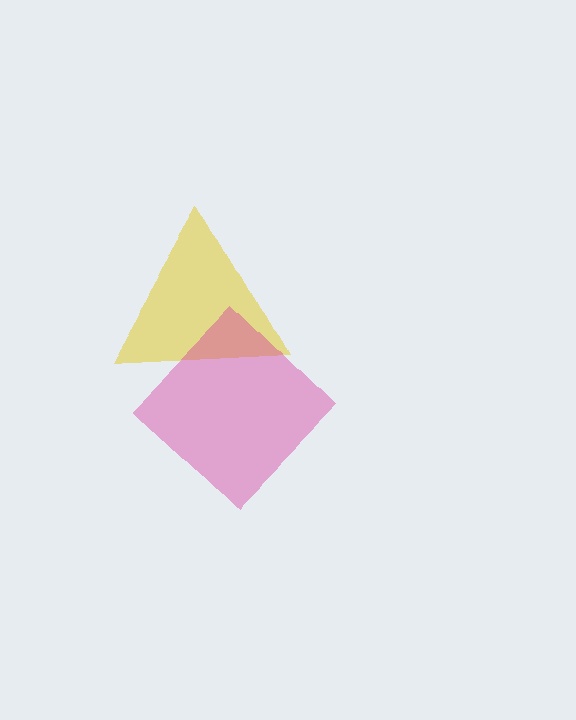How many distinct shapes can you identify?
There are 2 distinct shapes: a yellow triangle, a magenta diamond.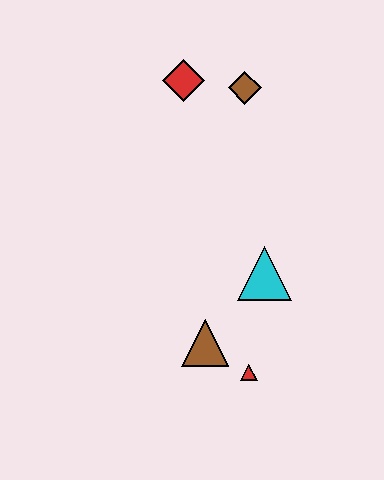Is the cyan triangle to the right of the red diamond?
Yes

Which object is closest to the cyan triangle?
The brown triangle is closest to the cyan triangle.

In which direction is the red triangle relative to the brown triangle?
The red triangle is to the right of the brown triangle.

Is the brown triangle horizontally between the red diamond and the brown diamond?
Yes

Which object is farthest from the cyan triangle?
The red diamond is farthest from the cyan triangle.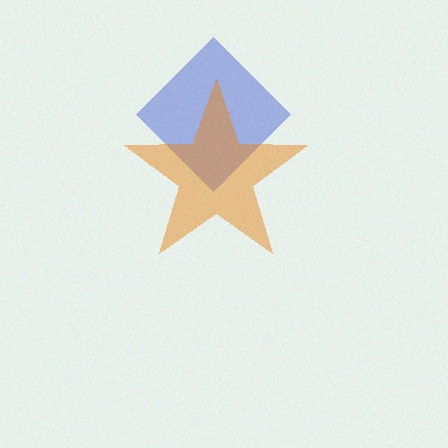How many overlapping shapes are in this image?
There are 2 overlapping shapes in the image.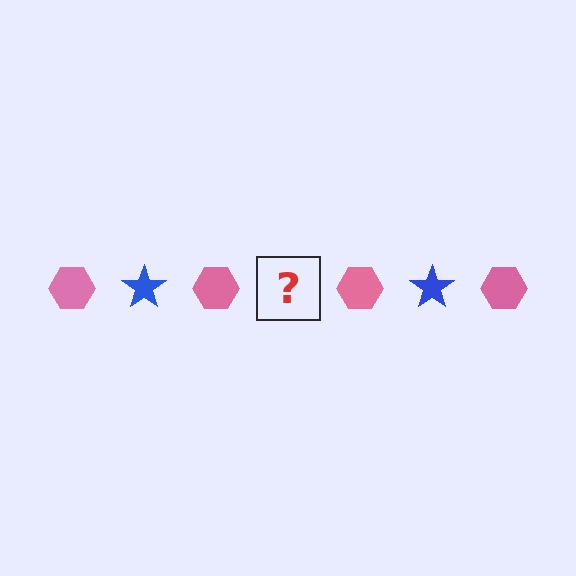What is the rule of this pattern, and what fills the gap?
The rule is that the pattern alternates between pink hexagon and blue star. The gap should be filled with a blue star.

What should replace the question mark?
The question mark should be replaced with a blue star.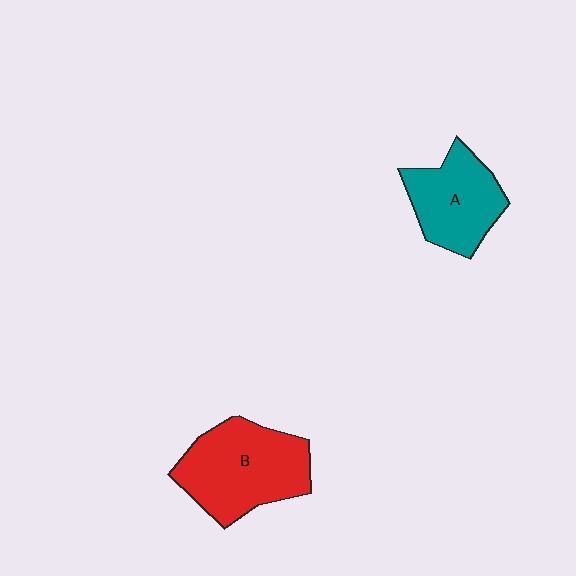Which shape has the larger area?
Shape B (red).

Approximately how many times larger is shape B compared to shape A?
Approximately 1.3 times.